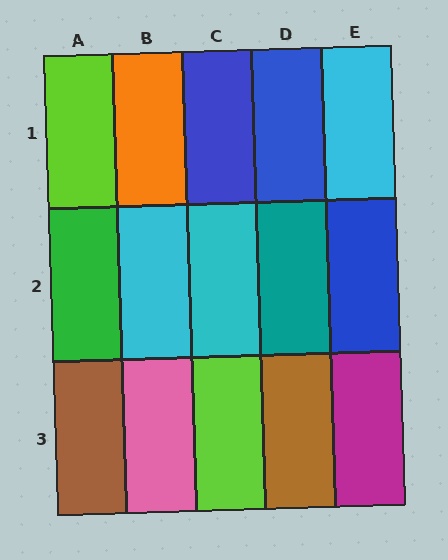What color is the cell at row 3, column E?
Magenta.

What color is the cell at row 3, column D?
Brown.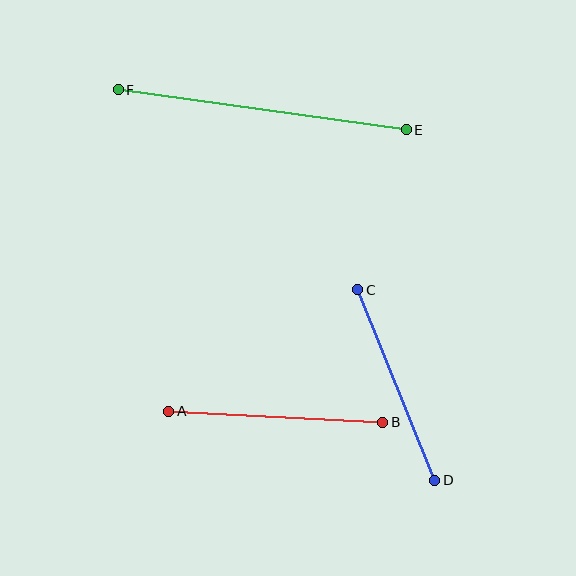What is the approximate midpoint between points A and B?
The midpoint is at approximately (276, 417) pixels.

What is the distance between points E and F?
The distance is approximately 291 pixels.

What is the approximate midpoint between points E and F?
The midpoint is at approximately (262, 110) pixels.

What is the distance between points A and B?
The distance is approximately 214 pixels.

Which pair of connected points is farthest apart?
Points E and F are farthest apart.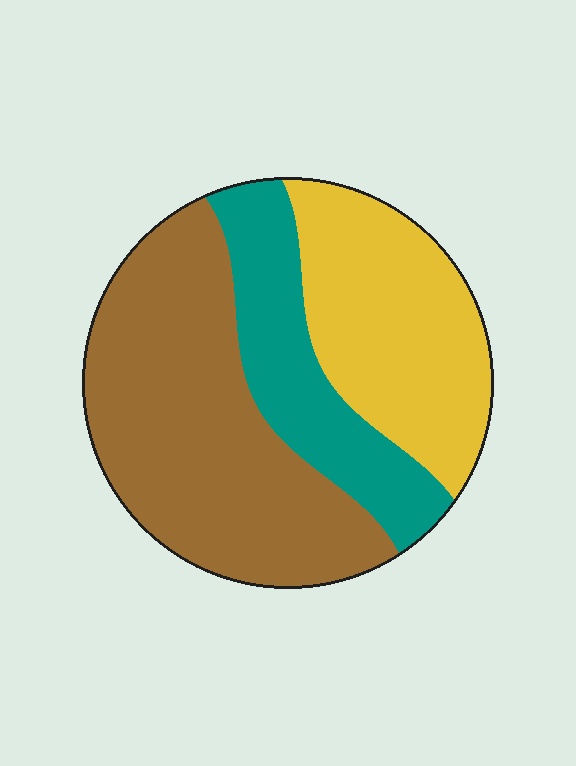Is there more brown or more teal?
Brown.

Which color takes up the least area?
Teal, at roughly 20%.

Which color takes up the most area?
Brown, at roughly 45%.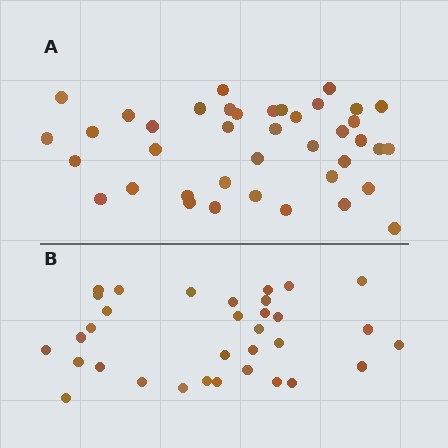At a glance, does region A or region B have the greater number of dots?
Region A (the top region) has more dots.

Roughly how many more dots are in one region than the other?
Region A has roughly 8 or so more dots than region B.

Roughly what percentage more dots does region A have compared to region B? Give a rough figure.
About 20% more.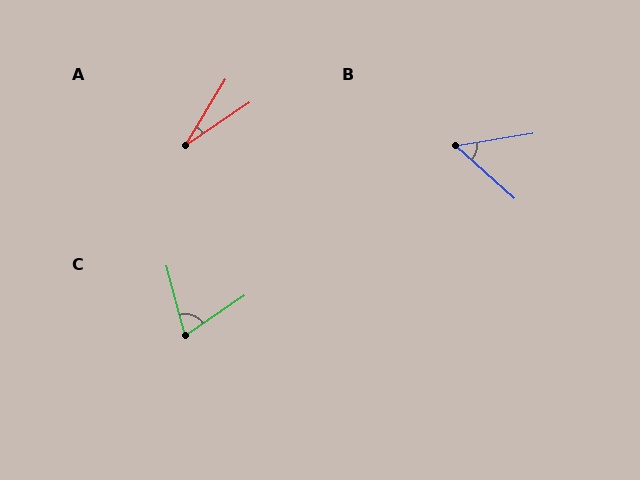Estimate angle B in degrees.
Approximately 51 degrees.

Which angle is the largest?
C, at approximately 70 degrees.